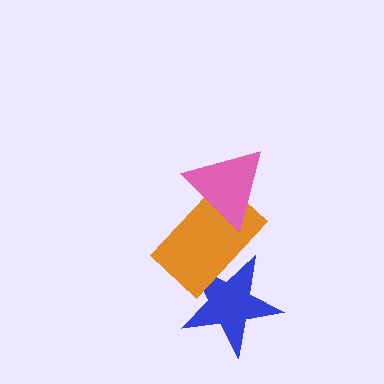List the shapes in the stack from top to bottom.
From top to bottom: the pink triangle, the orange rectangle, the blue star.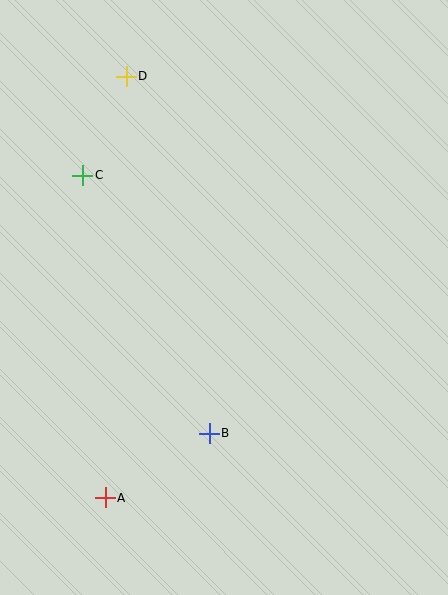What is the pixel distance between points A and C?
The distance between A and C is 323 pixels.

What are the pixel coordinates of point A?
Point A is at (105, 498).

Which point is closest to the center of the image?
Point B at (209, 433) is closest to the center.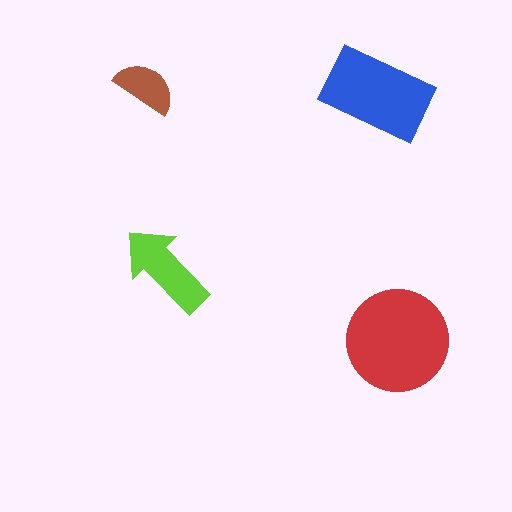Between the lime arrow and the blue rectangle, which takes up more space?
The blue rectangle.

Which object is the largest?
The red circle.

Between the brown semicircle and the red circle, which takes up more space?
The red circle.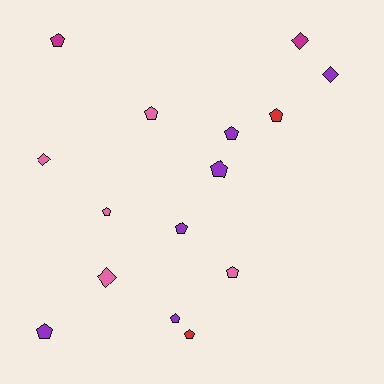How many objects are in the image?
There are 15 objects.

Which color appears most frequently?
Purple, with 6 objects.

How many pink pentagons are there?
There are 3 pink pentagons.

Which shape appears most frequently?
Pentagon, with 11 objects.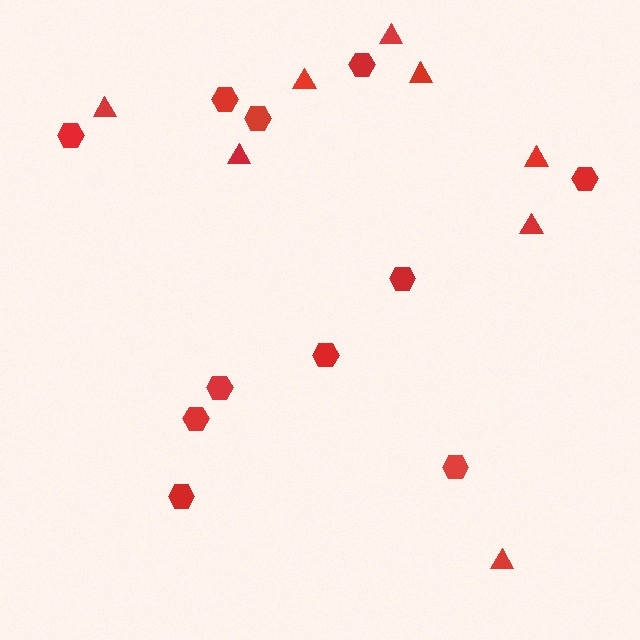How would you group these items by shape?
There are 2 groups: one group of hexagons (11) and one group of triangles (8).